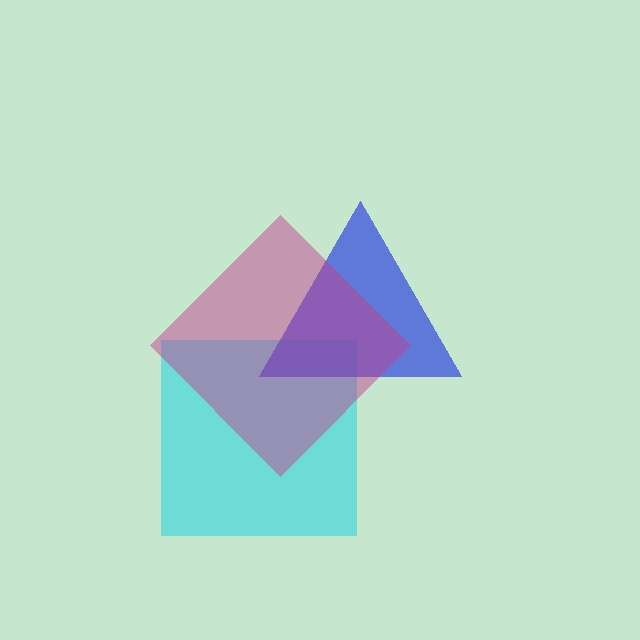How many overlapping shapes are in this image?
There are 3 overlapping shapes in the image.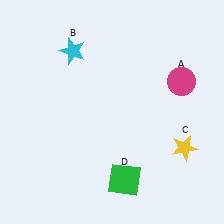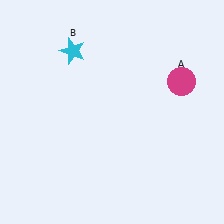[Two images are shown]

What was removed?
The yellow star (C), the green square (D) were removed in Image 2.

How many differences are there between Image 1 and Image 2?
There are 2 differences between the two images.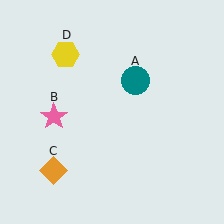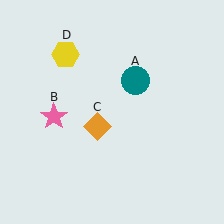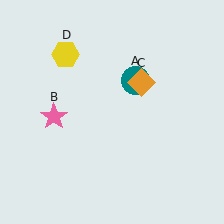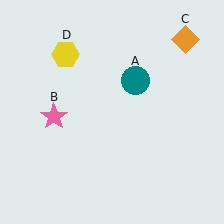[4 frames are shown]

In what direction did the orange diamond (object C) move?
The orange diamond (object C) moved up and to the right.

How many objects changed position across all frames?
1 object changed position: orange diamond (object C).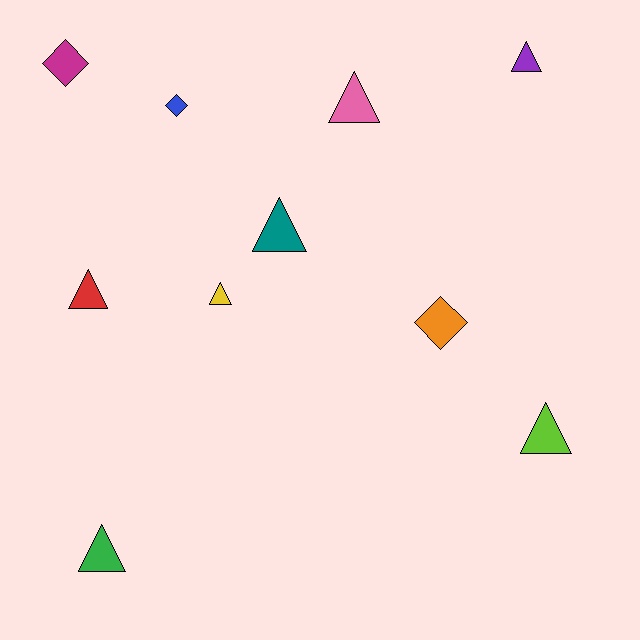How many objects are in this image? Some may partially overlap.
There are 10 objects.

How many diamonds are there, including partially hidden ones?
There are 3 diamonds.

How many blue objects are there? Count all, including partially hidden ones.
There is 1 blue object.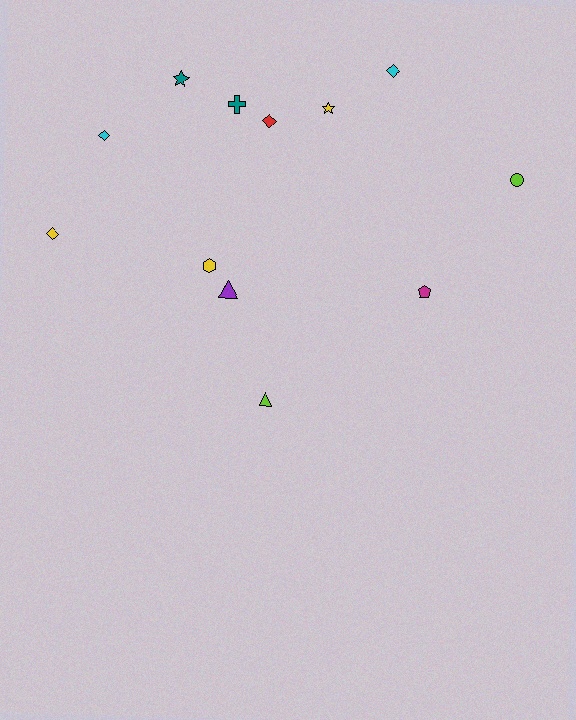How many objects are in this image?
There are 12 objects.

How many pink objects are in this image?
There are no pink objects.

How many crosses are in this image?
There is 1 cross.